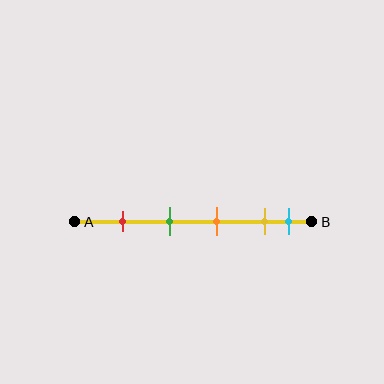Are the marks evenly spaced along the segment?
No, the marks are not evenly spaced.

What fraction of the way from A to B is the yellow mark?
The yellow mark is approximately 80% (0.8) of the way from A to B.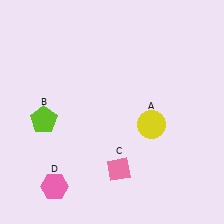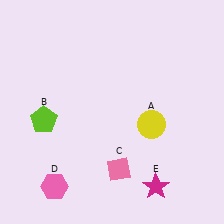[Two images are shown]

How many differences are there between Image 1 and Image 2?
There is 1 difference between the two images.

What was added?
A magenta star (E) was added in Image 2.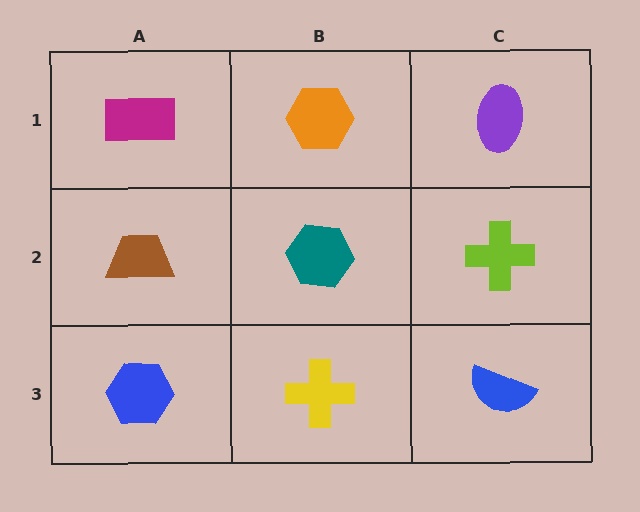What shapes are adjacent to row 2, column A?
A magenta rectangle (row 1, column A), a blue hexagon (row 3, column A), a teal hexagon (row 2, column B).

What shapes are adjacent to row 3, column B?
A teal hexagon (row 2, column B), a blue hexagon (row 3, column A), a blue semicircle (row 3, column C).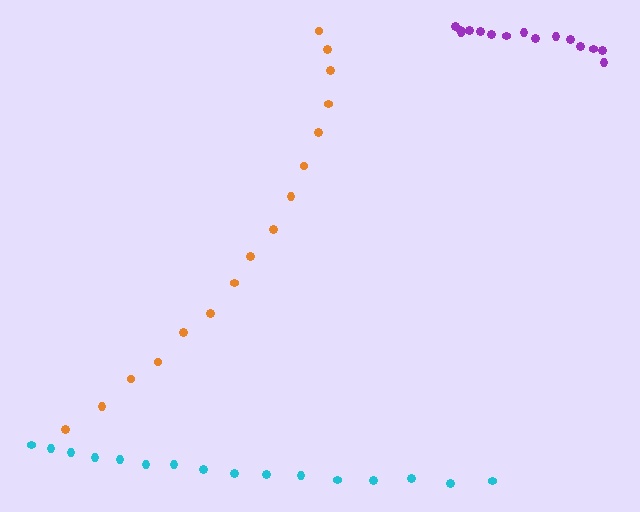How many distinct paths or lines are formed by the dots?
There are 3 distinct paths.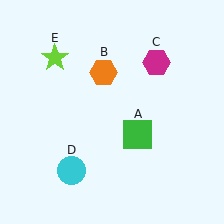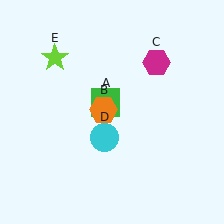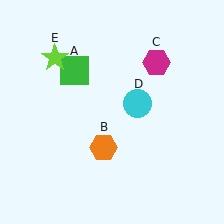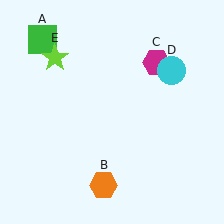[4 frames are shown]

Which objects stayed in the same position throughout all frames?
Magenta hexagon (object C) and lime star (object E) remained stationary.